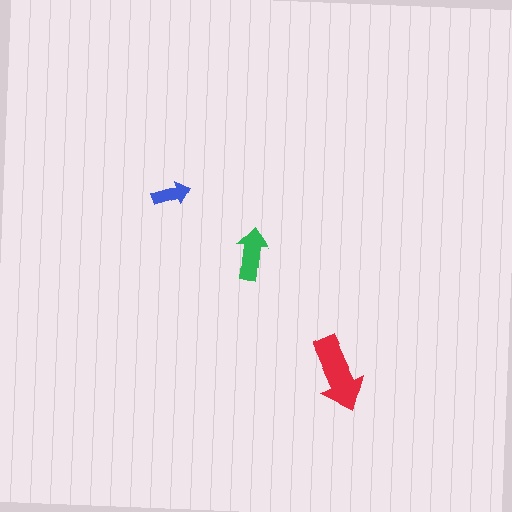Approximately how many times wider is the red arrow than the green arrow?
About 1.5 times wider.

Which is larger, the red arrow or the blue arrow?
The red one.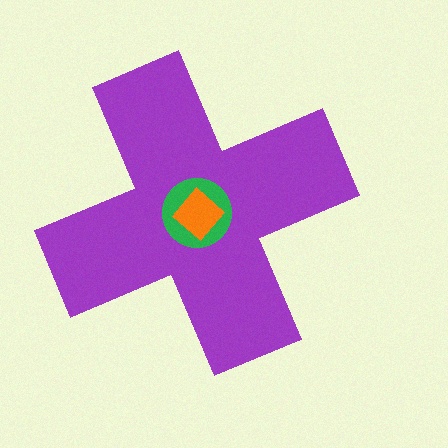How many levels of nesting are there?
3.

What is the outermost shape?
The purple cross.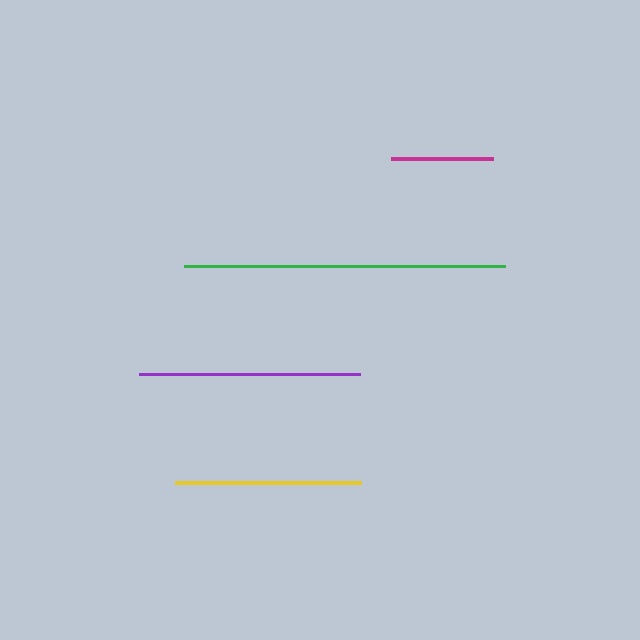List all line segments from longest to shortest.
From longest to shortest: green, purple, yellow, magenta.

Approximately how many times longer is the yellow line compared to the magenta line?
The yellow line is approximately 1.8 times the length of the magenta line.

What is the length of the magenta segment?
The magenta segment is approximately 102 pixels long.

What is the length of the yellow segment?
The yellow segment is approximately 186 pixels long.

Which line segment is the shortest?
The magenta line is the shortest at approximately 102 pixels.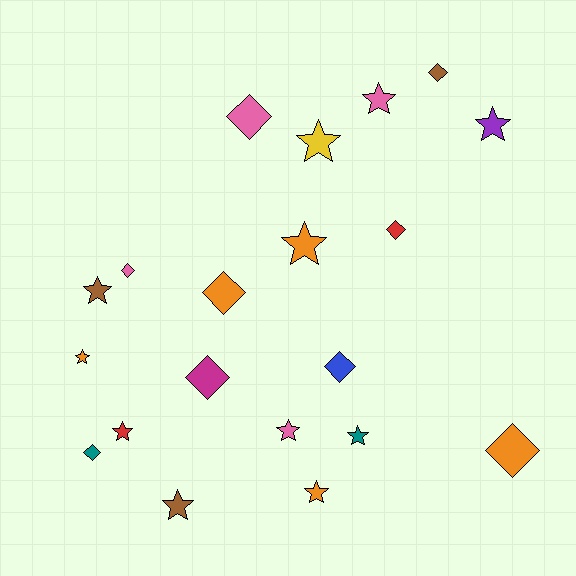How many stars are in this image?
There are 11 stars.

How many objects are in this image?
There are 20 objects.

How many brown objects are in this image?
There are 3 brown objects.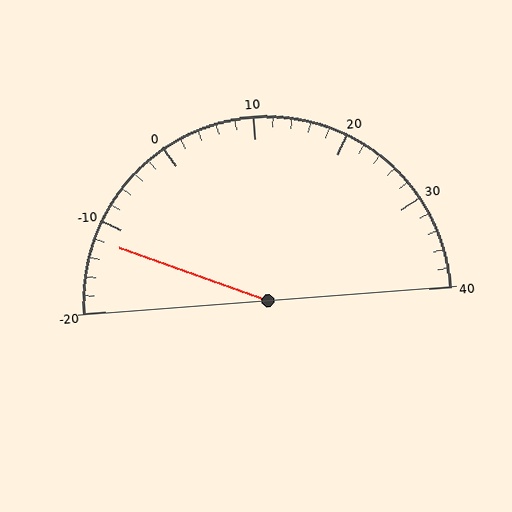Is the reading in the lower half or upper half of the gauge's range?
The reading is in the lower half of the range (-20 to 40).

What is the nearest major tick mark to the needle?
The nearest major tick mark is -10.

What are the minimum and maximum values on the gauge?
The gauge ranges from -20 to 40.